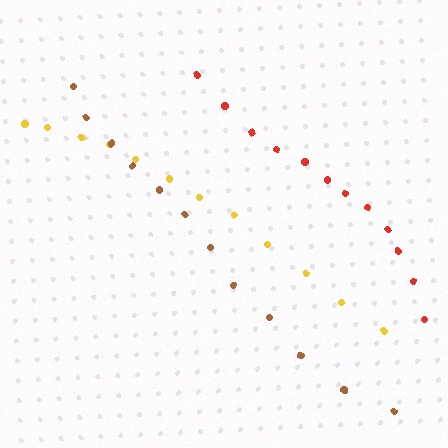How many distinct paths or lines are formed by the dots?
There are 3 distinct paths.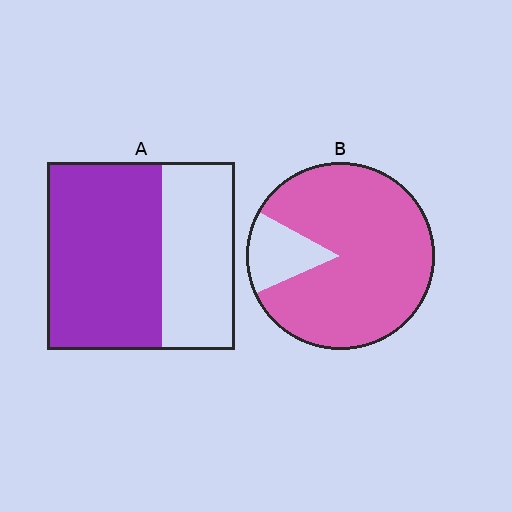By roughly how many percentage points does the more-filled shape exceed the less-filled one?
By roughly 25 percentage points (B over A).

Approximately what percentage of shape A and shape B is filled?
A is approximately 60% and B is approximately 85%.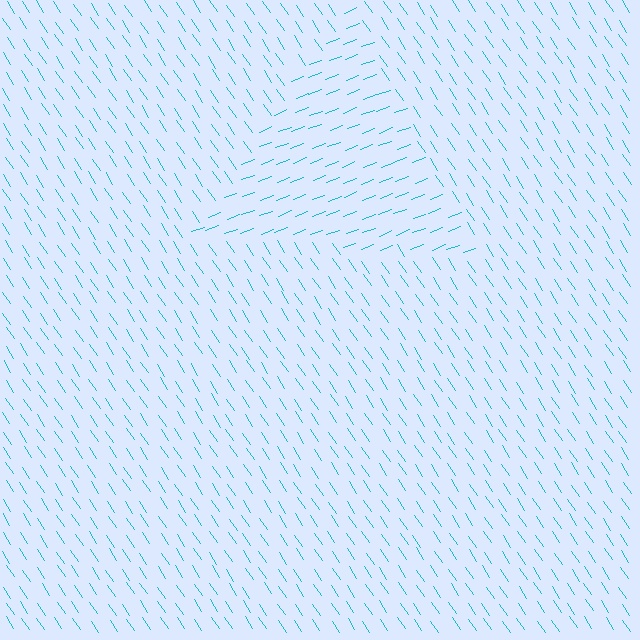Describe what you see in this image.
The image is filled with small cyan line segments. A triangle region in the image has lines oriented differently from the surrounding lines, creating a visible texture boundary.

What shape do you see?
I see a triangle.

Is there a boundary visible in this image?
Yes, there is a texture boundary formed by a change in line orientation.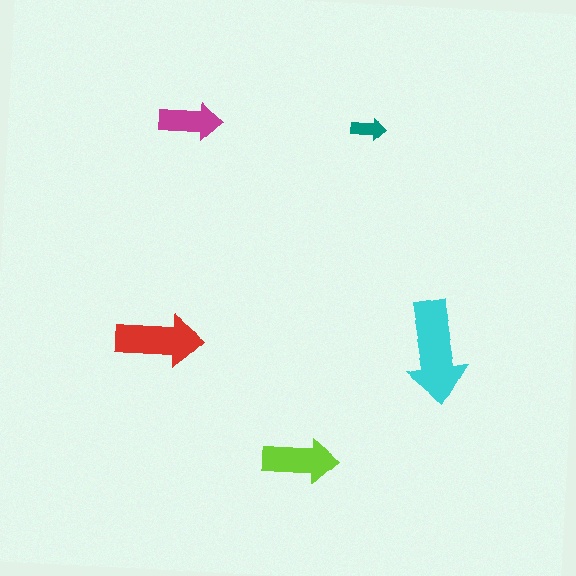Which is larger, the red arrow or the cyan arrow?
The cyan one.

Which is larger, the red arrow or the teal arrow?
The red one.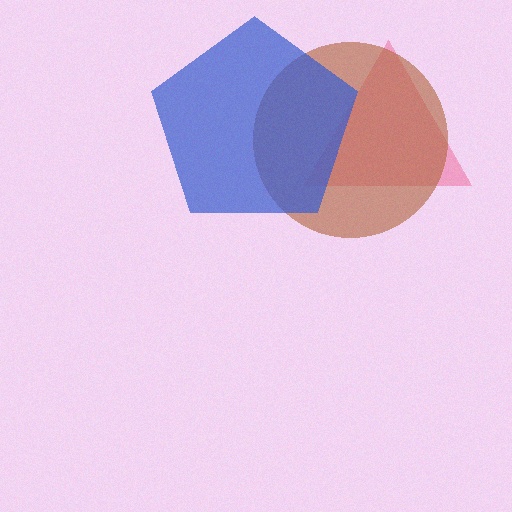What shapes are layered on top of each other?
The layered shapes are: a pink triangle, a brown circle, a blue pentagon.